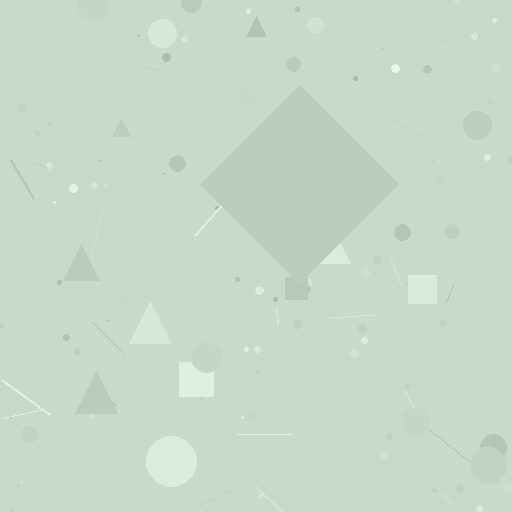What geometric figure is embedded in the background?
A diamond is embedded in the background.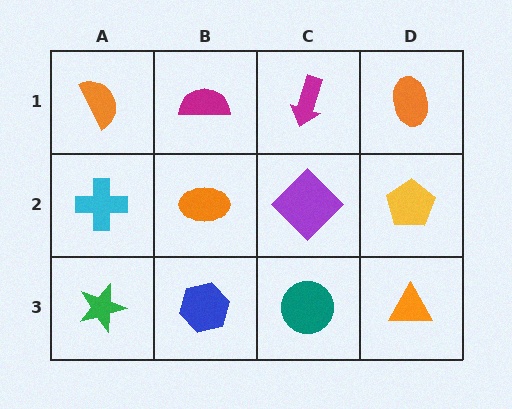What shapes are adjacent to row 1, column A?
A cyan cross (row 2, column A), a magenta semicircle (row 1, column B).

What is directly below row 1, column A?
A cyan cross.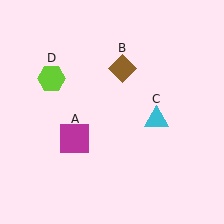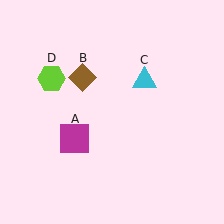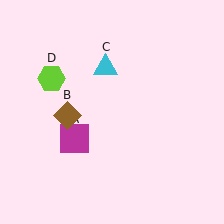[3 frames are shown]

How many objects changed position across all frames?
2 objects changed position: brown diamond (object B), cyan triangle (object C).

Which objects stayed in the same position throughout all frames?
Magenta square (object A) and lime hexagon (object D) remained stationary.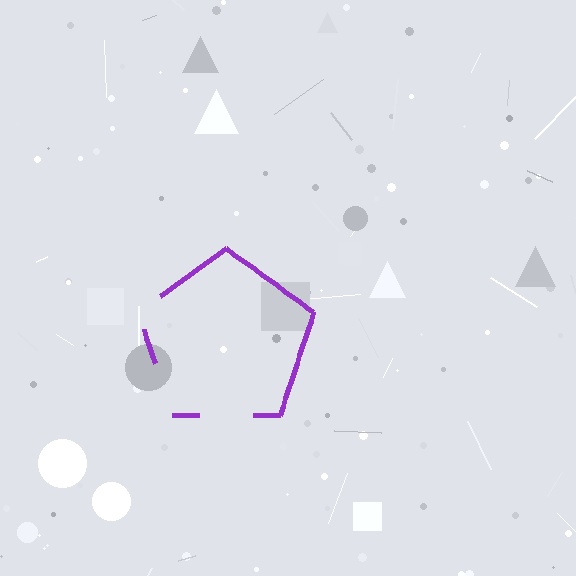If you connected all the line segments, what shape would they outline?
They would outline a pentagon.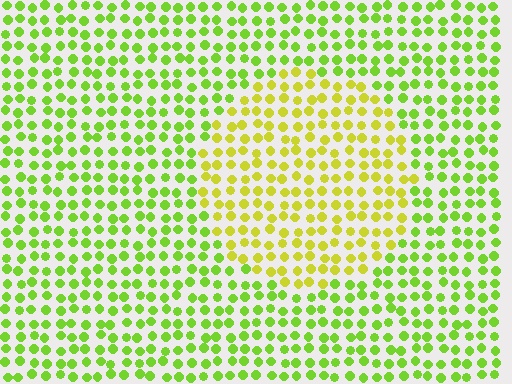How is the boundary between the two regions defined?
The boundary is defined purely by a slight shift in hue (about 31 degrees). Spacing, size, and orientation are identical on both sides.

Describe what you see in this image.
The image is filled with small lime elements in a uniform arrangement. A circle-shaped region is visible where the elements are tinted to a slightly different hue, forming a subtle color boundary.